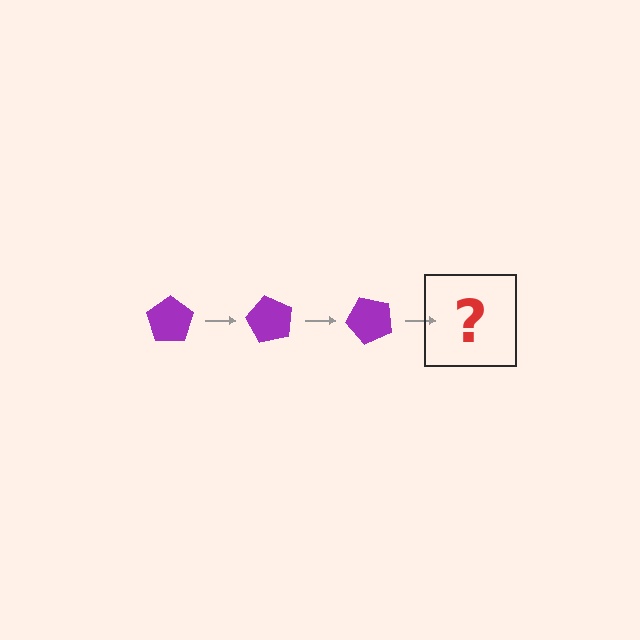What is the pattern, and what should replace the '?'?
The pattern is that the pentagon rotates 60 degrees each step. The '?' should be a purple pentagon rotated 180 degrees.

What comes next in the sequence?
The next element should be a purple pentagon rotated 180 degrees.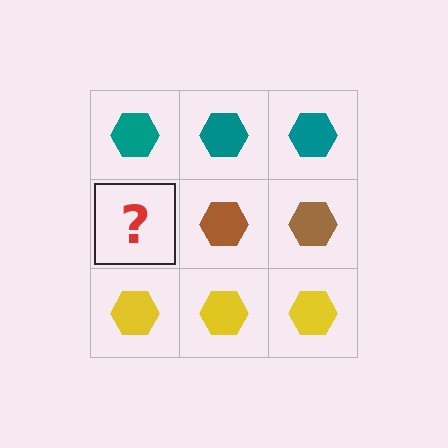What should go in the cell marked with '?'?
The missing cell should contain a brown hexagon.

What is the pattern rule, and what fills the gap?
The rule is that each row has a consistent color. The gap should be filled with a brown hexagon.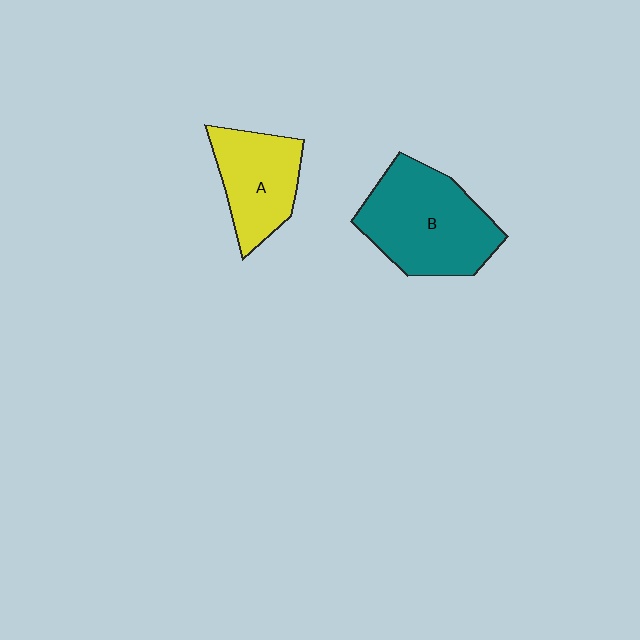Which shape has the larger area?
Shape B (teal).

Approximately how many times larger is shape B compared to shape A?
Approximately 1.5 times.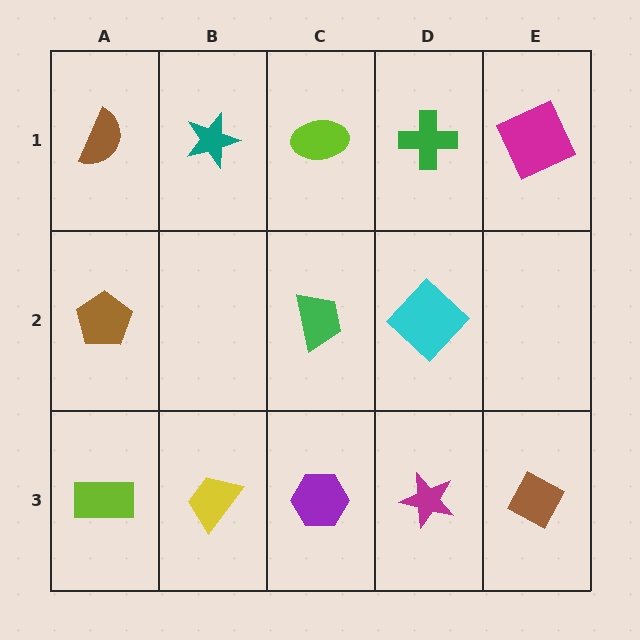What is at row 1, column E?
A magenta square.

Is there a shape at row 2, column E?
No, that cell is empty.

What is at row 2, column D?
A cyan diamond.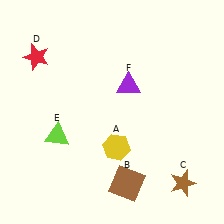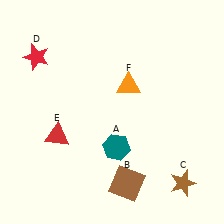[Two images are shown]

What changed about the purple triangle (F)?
In Image 1, F is purple. In Image 2, it changed to orange.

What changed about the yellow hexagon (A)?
In Image 1, A is yellow. In Image 2, it changed to teal.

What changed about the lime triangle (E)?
In Image 1, E is lime. In Image 2, it changed to red.